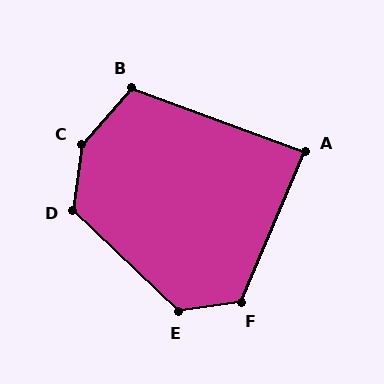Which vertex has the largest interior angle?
C, at approximately 146 degrees.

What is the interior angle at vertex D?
Approximately 126 degrees (obtuse).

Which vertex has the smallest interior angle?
A, at approximately 87 degrees.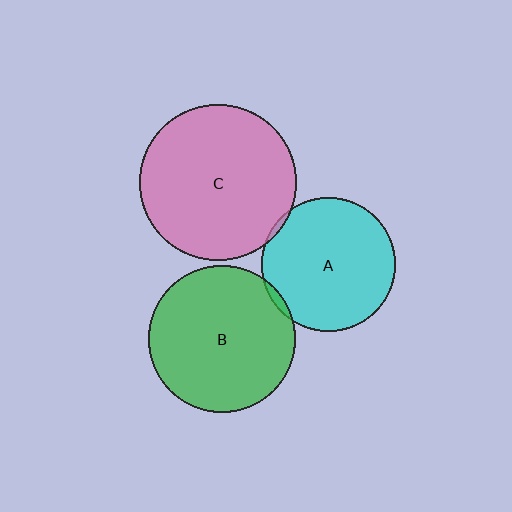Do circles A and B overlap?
Yes.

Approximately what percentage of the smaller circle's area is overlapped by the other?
Approximately 5%.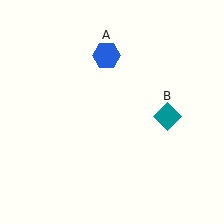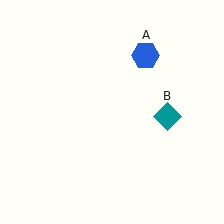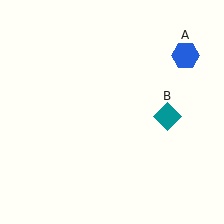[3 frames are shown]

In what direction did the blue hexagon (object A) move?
The blue hexagon (object A) moved right.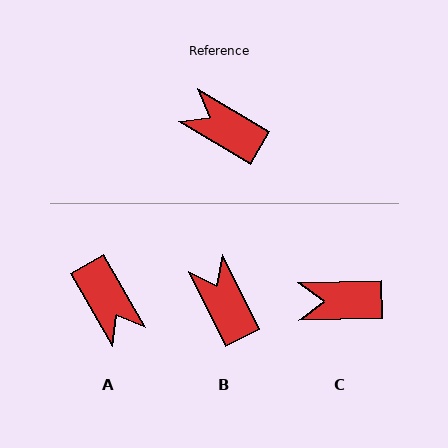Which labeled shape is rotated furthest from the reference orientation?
A, about 150 degrees away.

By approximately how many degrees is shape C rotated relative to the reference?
Approximately 33 degrees counter-clockwise.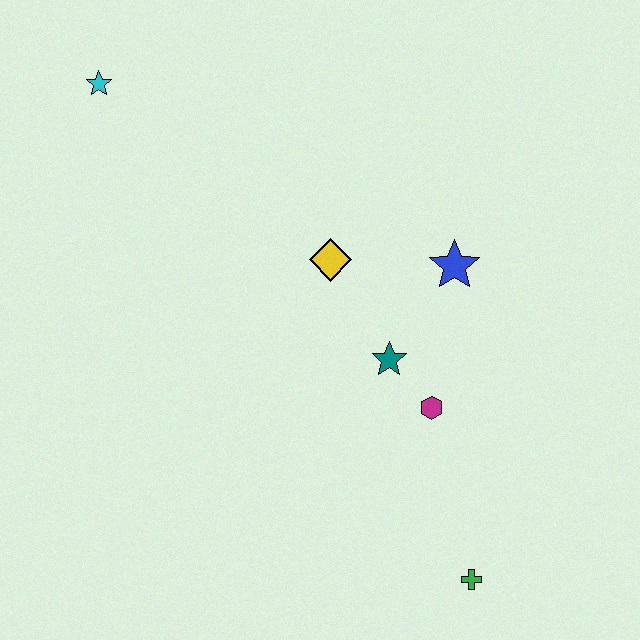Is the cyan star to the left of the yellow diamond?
Yes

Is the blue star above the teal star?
Yes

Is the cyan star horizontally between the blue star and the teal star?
No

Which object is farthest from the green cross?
The cyan star is farthest from the green cross.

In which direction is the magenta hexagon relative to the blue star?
The magenta hexagon is below the blue star.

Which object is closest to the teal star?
The magenta hexagon is closest to the teal star.